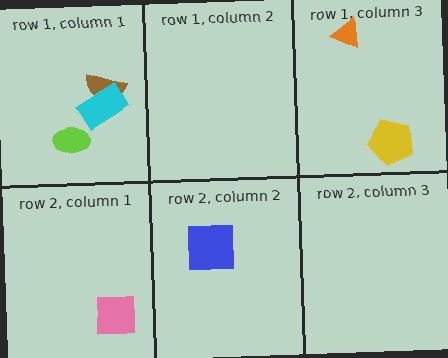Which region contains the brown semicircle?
The row 1, column 1 region.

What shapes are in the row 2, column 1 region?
The pink square.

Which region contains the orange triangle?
The row 1, column 3 region.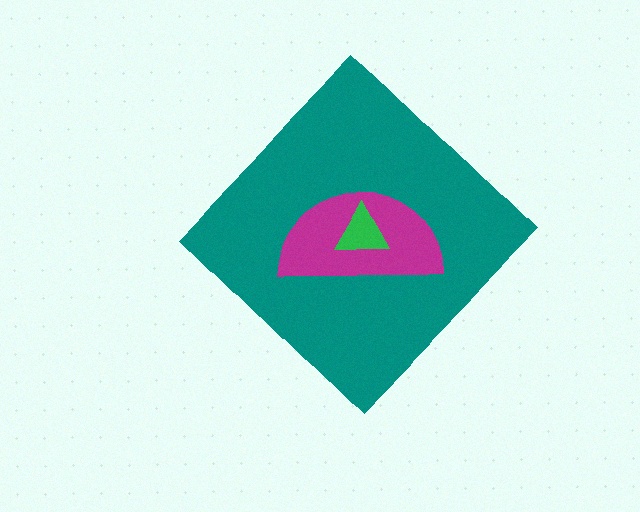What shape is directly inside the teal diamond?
The magenta semicircle.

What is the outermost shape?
The teal diamond.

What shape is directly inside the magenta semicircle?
The green triangle.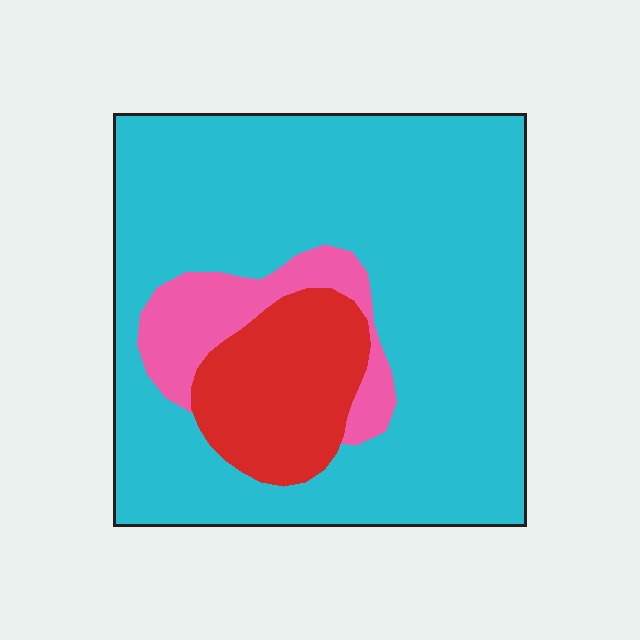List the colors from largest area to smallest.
From largest to smallest: cyan, red, pink.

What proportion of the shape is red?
Red covers roughly 15% of the shape.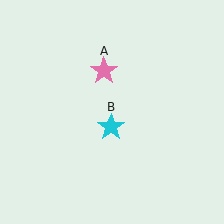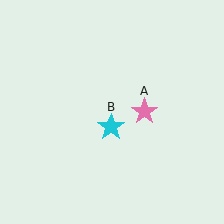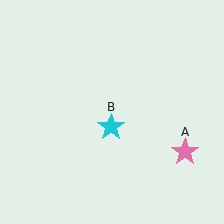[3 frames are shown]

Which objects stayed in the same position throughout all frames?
Cyan star (object B) remained stationary.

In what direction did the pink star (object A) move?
The pink star (object A) moved down and to the right.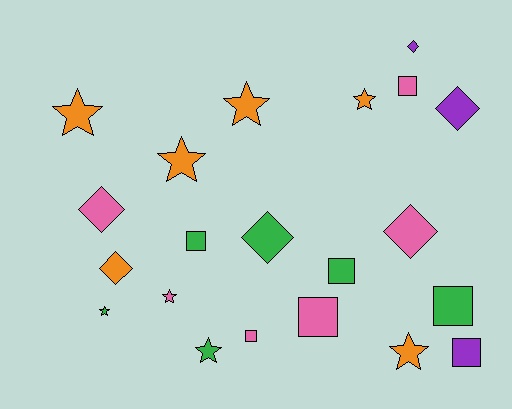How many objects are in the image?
There are 21 objects.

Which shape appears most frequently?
Star, with 8 objects.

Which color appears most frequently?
Pink, with 6 objects.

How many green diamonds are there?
There is 1 green diamond.